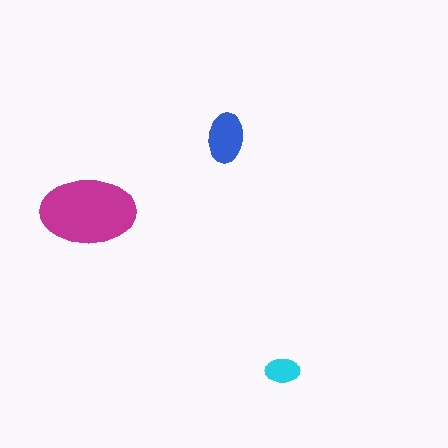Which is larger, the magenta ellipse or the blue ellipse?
The magenta one.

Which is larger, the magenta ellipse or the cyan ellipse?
The magenta one.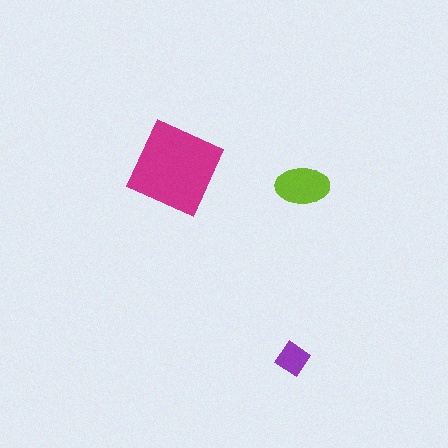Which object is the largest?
The magenta square.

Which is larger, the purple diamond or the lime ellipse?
The lime ellipse.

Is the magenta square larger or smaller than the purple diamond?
Larger.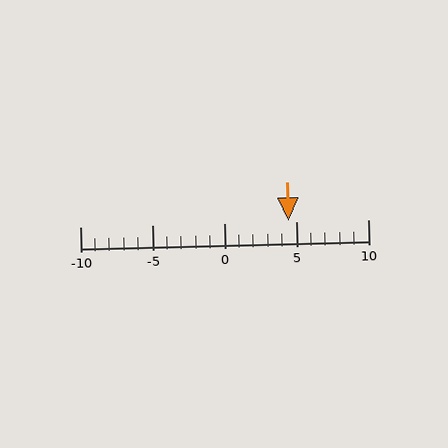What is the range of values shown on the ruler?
The ruler shows values from -10 to 10.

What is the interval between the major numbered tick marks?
The major tick marks are spaced 5 units apart.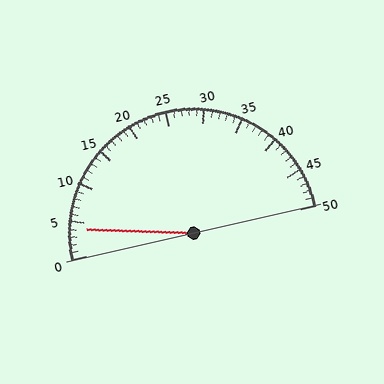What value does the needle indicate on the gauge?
The needle indicates approximately 4.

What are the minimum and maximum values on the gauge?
The gauge ranges from 0 to 50.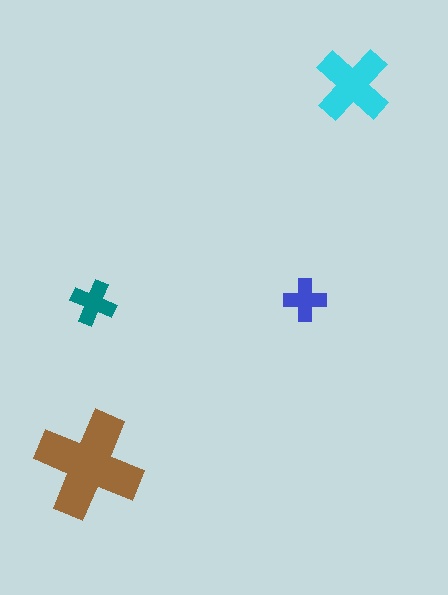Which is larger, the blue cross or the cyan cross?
The cyan one.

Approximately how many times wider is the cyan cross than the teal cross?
About 1.5 times wider.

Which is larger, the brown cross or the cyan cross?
The brown one.